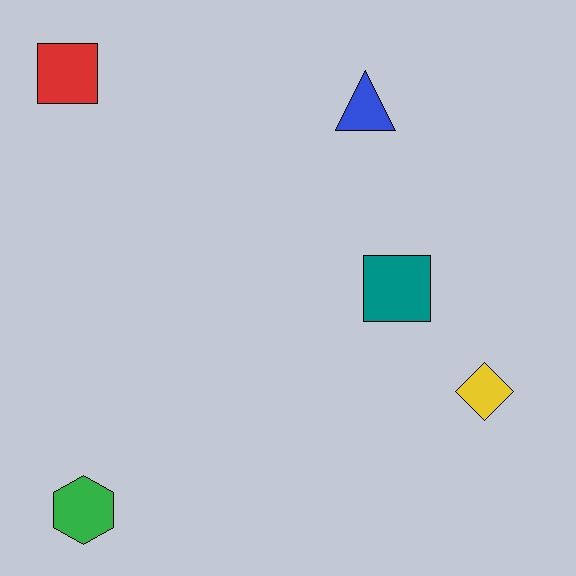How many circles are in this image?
There are no circles.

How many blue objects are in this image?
There is 1 blue object.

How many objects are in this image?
There are 5 objects.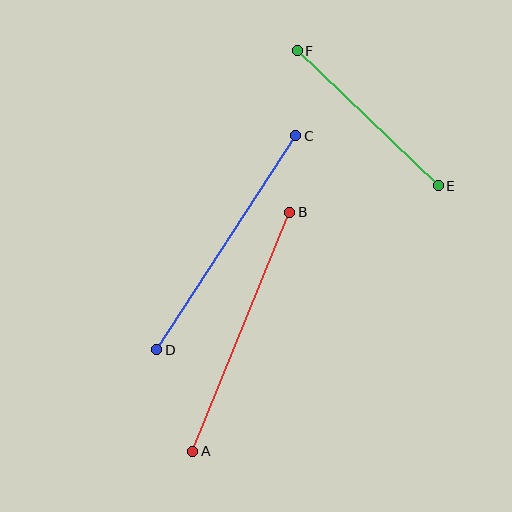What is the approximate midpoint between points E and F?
The midpoint is at approximately (368, 118) pixels.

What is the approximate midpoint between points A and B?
The midpoint is at approximately (241, 332) pixels.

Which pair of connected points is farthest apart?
Points A and B are farthest apart.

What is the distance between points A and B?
The distance is approximately 258 pixels.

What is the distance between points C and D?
The distance is approximately 255 pixels.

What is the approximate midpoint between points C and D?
The midpoint is at approximately (226, 243) pixels.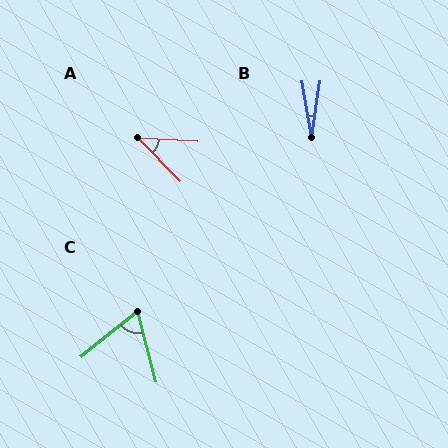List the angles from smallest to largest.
B (18°), A (42°), C (66°).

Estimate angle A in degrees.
Approximately 42 degrees.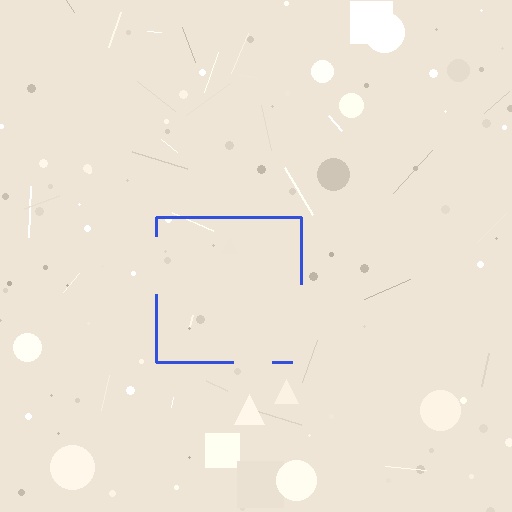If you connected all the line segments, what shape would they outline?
They would outline a square.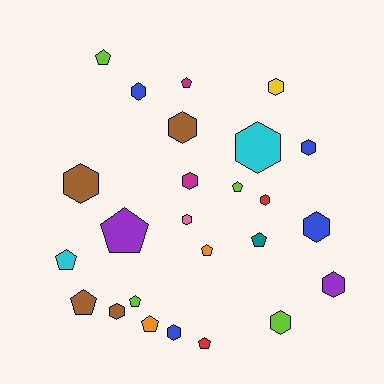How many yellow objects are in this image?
There is 1 yellow object.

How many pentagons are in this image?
There are 11 pentagons.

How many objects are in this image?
There are 25 objects.